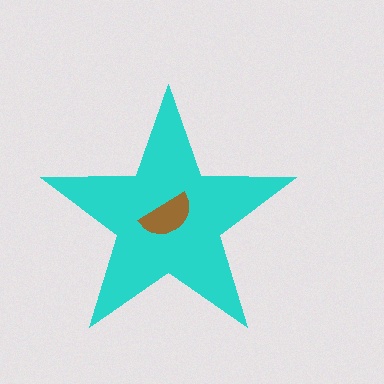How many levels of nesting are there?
2.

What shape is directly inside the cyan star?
The brown semicircle.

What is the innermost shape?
The brown semicircle.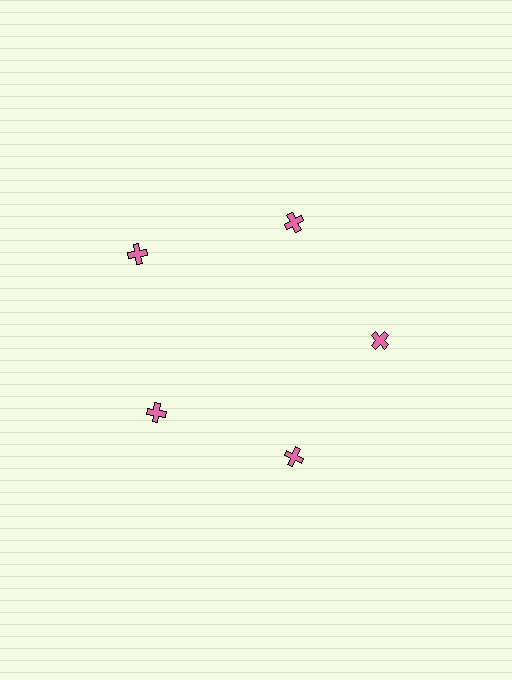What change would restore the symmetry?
The symmetry would be restored by moving it inward, back onto the ring so that all 5 crosses sit at equal angles and equal distance from the center.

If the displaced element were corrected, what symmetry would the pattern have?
It would have 5-fold rotational symmetry — the pattern would map onto itself every 72 degrees.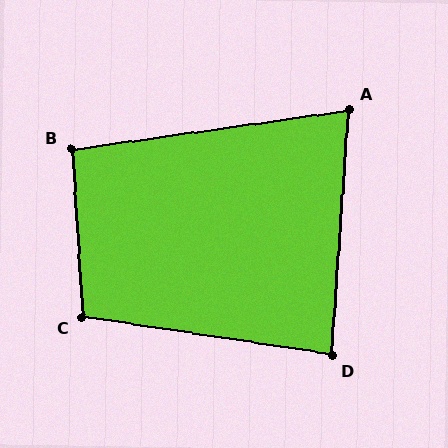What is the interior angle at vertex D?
Approximately 86 degrees (approximately right).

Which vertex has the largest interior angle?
C, at approximately 102 degrees.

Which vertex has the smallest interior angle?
A, at approximately 78 degrees.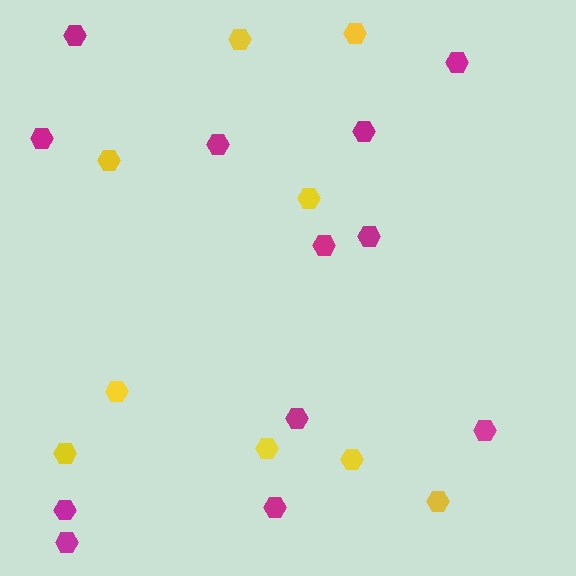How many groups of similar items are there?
There are 2 groups: one group of yellow hexagons (9) and one group of magenta hexagons (12).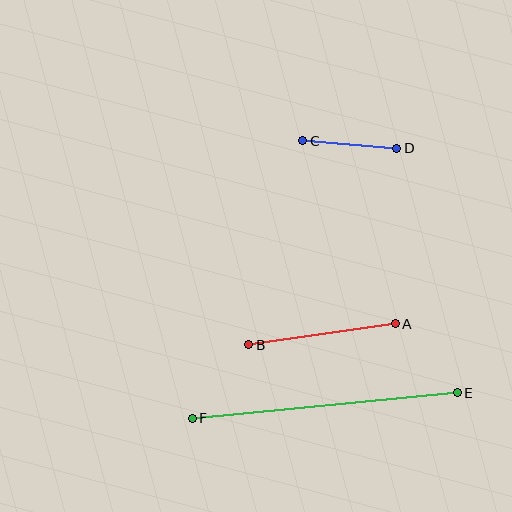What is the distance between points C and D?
The distance is approximately 94 pixels.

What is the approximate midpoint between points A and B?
The midpoint is at approximately (322, 334) pixels.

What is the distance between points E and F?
The distance is approximately 266 pixels.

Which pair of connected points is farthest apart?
Points E and F are farthest apart.